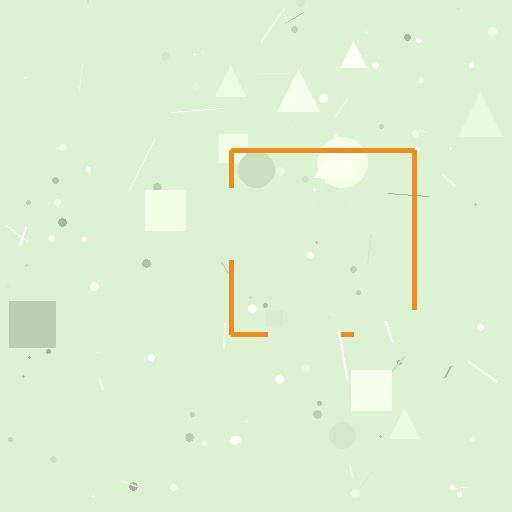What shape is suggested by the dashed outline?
The dashed outline suggests a square.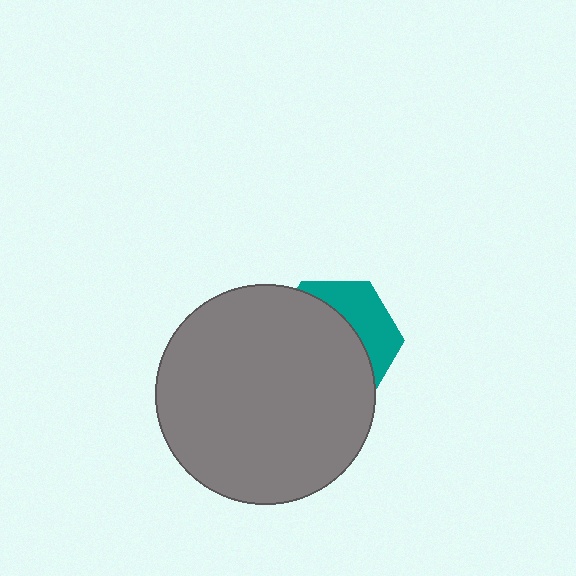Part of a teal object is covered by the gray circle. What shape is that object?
It is a hexagon.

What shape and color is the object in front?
The object in front is a gray circle.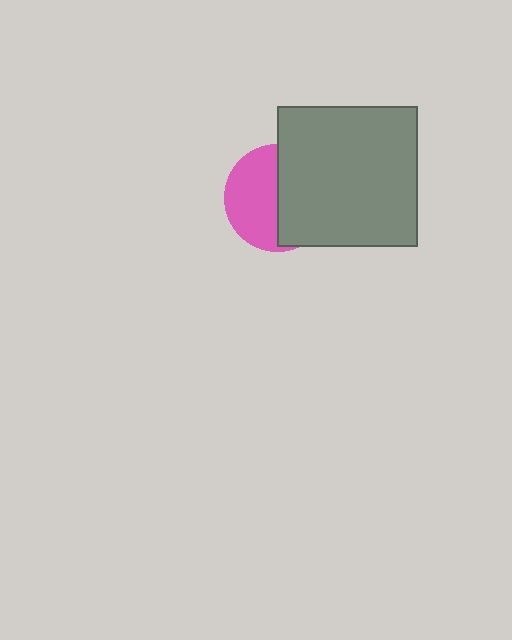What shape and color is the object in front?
The object in front is a gray square.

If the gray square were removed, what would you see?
You would see the complete pink circle.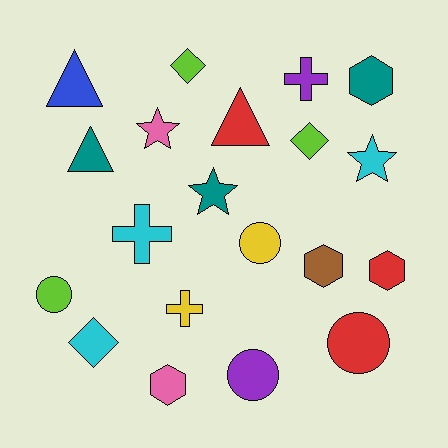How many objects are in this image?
There are 20 objects.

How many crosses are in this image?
There are 3 crosses.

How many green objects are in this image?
There are no green objects.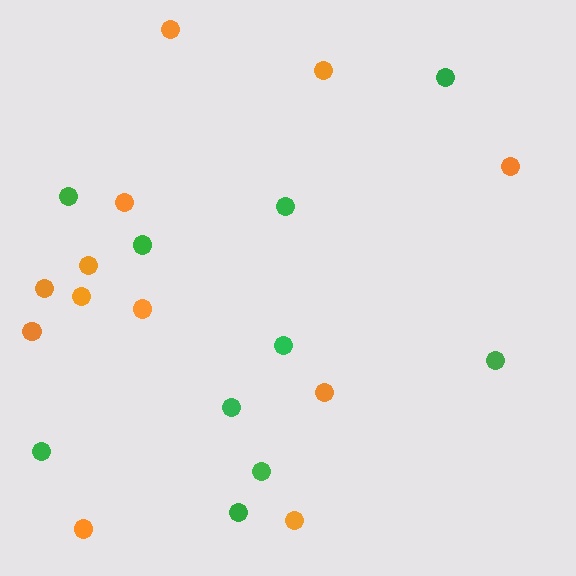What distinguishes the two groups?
There are 2 groups: one group of orange circles (12) and one group of green circles (10).